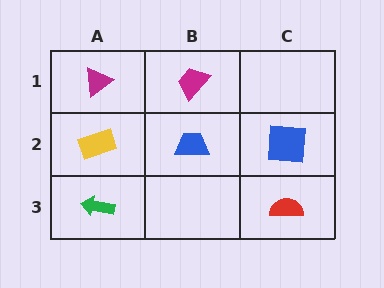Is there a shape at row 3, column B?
No, that cell is empty.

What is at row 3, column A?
A green arrow.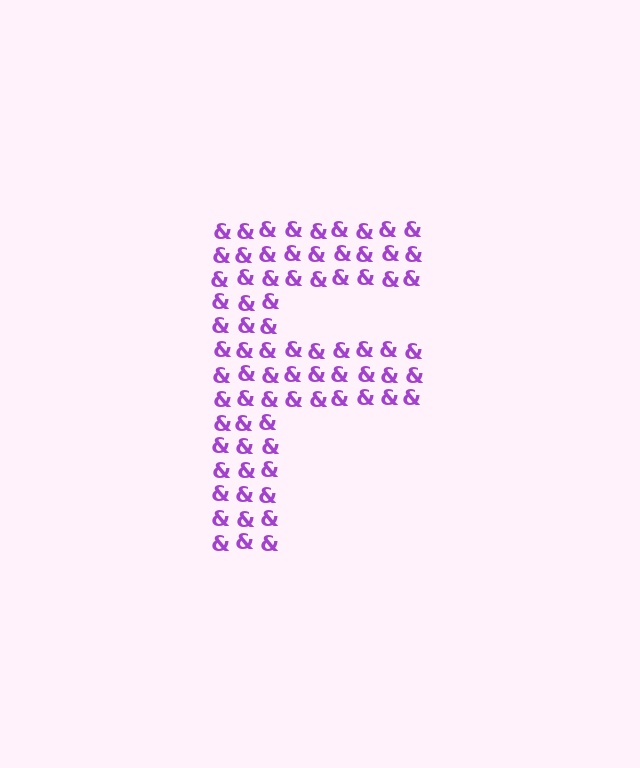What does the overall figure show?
The overall figure shows the letter F.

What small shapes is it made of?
It is made of small ampersands.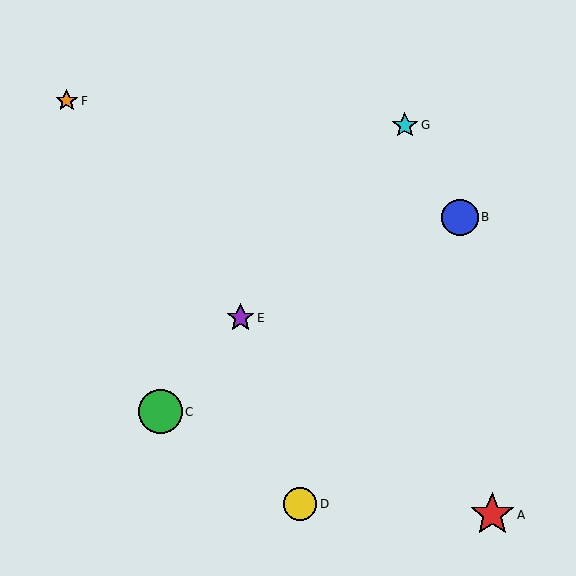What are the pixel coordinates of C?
Object C is at (160, 412).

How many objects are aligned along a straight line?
3 objects (C, E, G) are aligned along a straight line.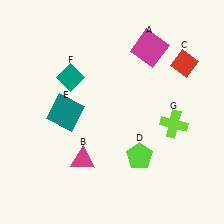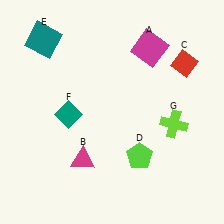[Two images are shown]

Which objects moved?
The objects that moved are: the teal square (E), the teal diamond (F).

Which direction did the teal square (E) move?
The teal square (E) moved up.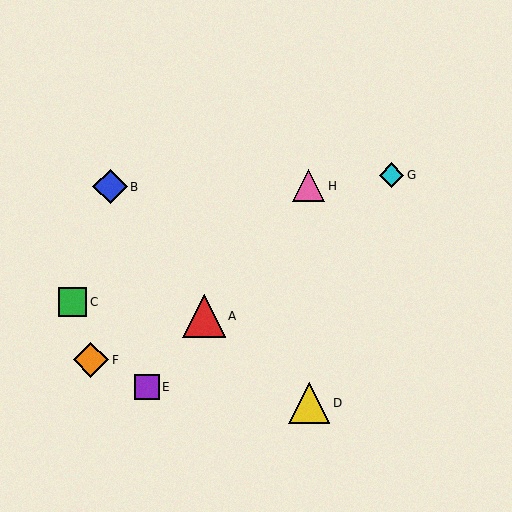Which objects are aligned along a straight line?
Objects A, E, H are aligned along a straight line.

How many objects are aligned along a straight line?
3 objects (A, E, H) are aligned along a straight line.